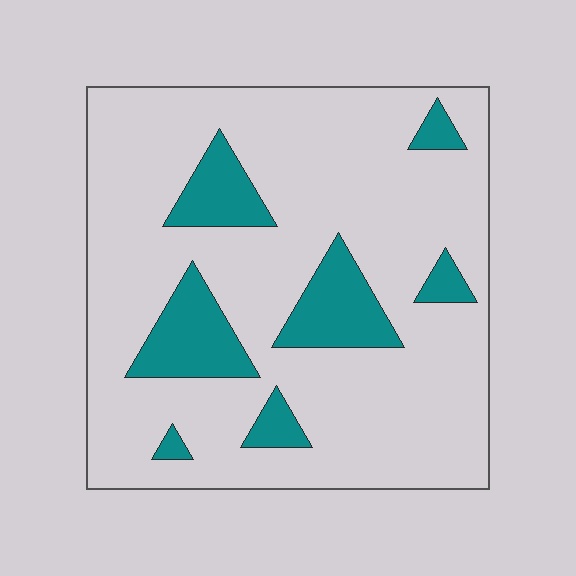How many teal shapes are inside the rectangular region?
7.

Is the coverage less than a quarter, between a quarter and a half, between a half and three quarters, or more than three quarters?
Less than a quarter.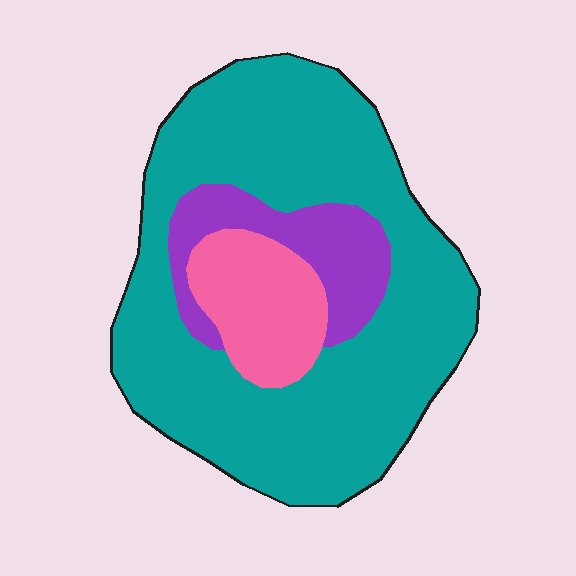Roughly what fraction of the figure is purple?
Purple covers 14% of the figure.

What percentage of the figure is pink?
Pink covers around 15% of the figure.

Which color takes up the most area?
Teal, at roughly 70%.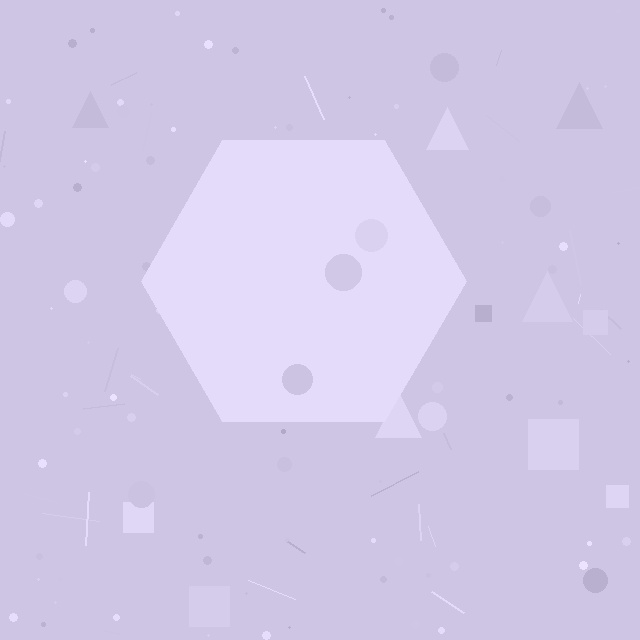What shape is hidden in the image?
A hexagon is hidden in the image.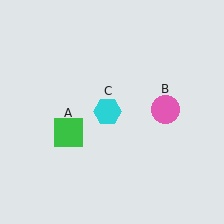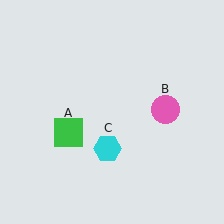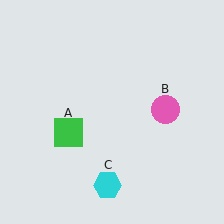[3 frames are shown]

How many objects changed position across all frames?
1 object changed position: cyan hexagon (object C).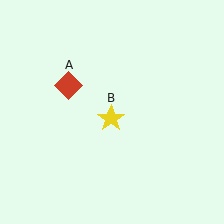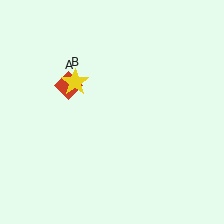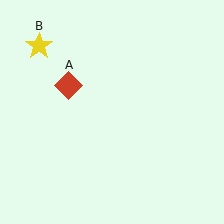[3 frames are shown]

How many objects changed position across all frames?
1 object changed position: yellow star (object B).